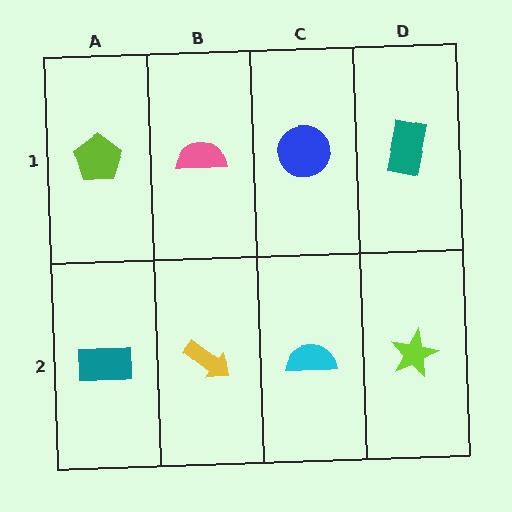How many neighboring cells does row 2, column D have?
2.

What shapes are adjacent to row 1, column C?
A cyan semicircle (row 2, column C), a pink semicircle (row 1, column B), a teal rectangle (row 1, column D).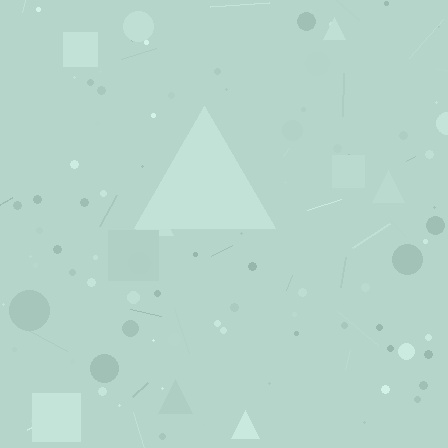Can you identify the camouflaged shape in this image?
The camouflaged shape is a triangle.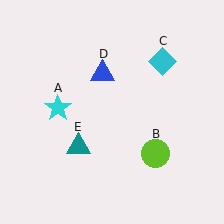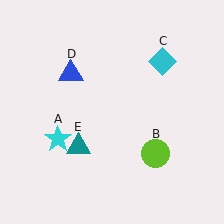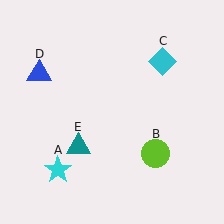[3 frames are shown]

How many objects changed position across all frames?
2 objects changed position: cyan star (object A), blue triangle (object D).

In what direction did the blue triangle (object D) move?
The blue triangle (object D) moved left.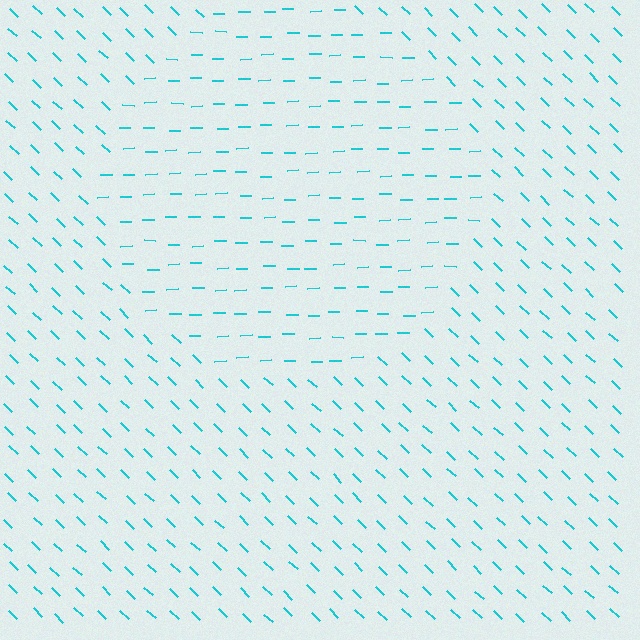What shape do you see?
I see a circle.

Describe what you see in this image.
The image is filled with small cyan line segments. A circle region in the image has lines oriented differently from the surrounding lines, creating a visible texture boundary.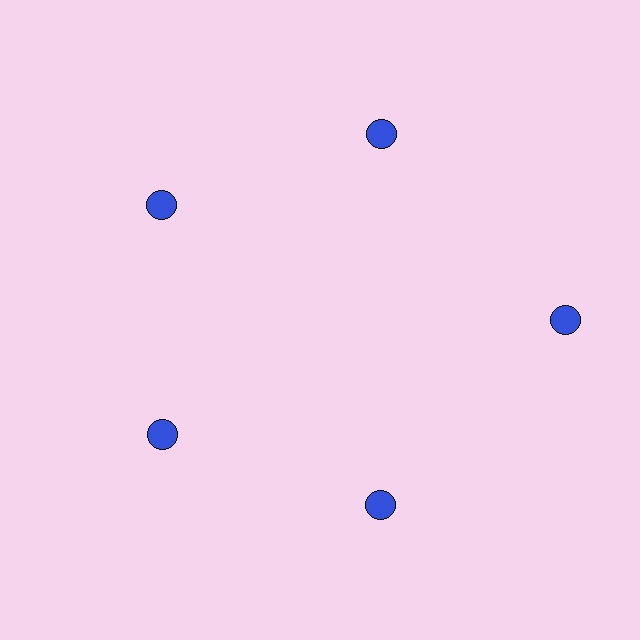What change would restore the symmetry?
The symmetry would be restored by moving it inward, back onto the ring so that all 5 circles sit at equal angles and equal distance from the center.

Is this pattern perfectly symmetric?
No. The 5 blue circles are arranged in a ring, but one element near the 3 o'clock position is pushed outward from the center, breaking the 5-fold rotational symmetry.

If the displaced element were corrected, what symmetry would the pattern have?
It would have 5-fold rotational symmetry — the pattern would map onto itself every 72 degrees.